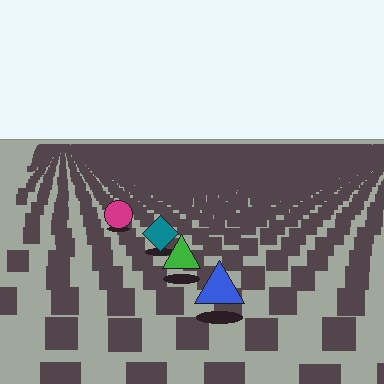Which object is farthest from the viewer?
The magenta circle is farthest from the viewer. It appears smaller and the ground texture around it is denser.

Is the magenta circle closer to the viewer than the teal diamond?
No. The teal diamond is closer — you can tell from the texture gradient: the ground texture is coarser near it.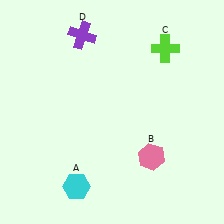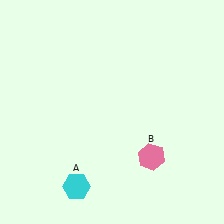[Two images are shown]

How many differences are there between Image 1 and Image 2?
There are 2 differences between the two images.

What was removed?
The lime cross (C), the purple cross (D) were removed in Image 2.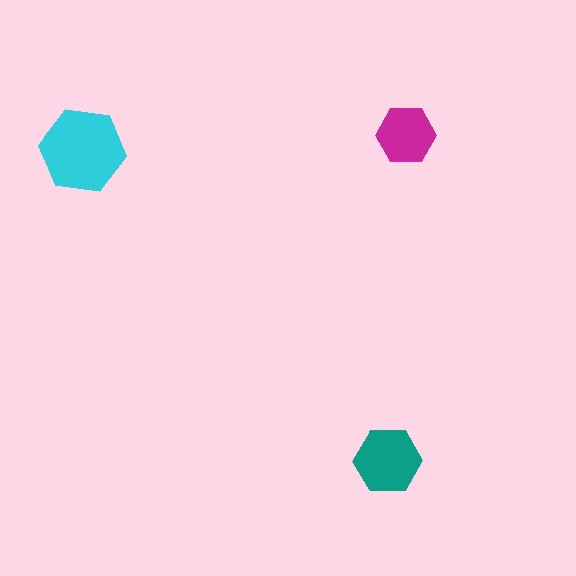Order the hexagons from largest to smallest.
the cyan one, the teal one, the magenta one.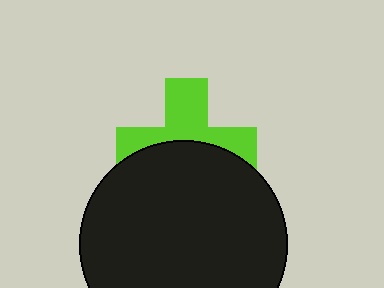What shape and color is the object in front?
The object in front is a black circle.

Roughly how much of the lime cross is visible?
About half of it is visible (roughly 50%).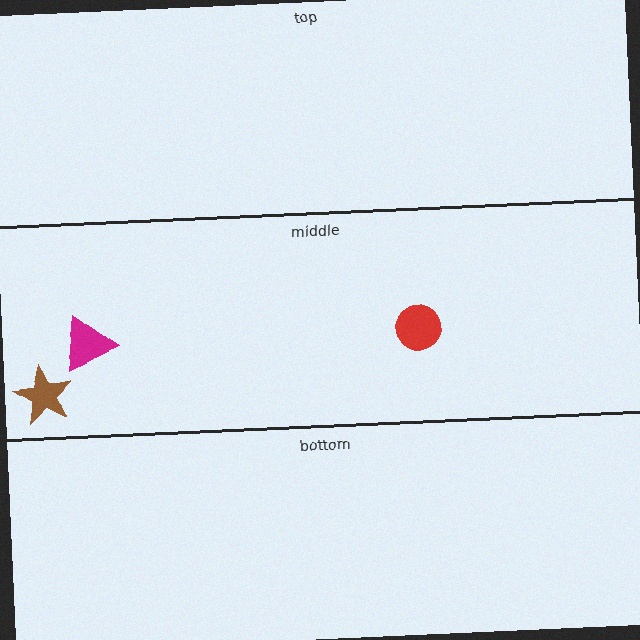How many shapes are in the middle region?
3.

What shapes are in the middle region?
The brown star, the magenta triangle, the red circle.